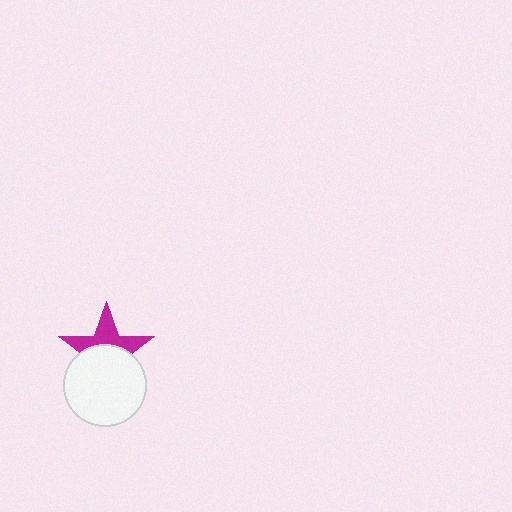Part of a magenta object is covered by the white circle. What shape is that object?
It is a star.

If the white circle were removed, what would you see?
You would see the complete magenta star.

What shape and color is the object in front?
The object in front is a white circle.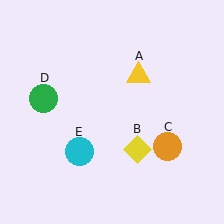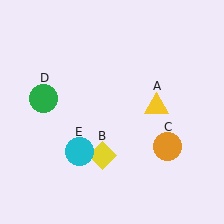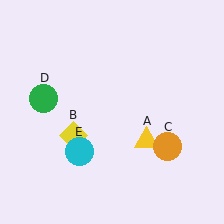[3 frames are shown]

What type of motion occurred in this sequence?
The yellow triangle (object A), yellow diamond (object B) rotated clockwise around the center of the scene.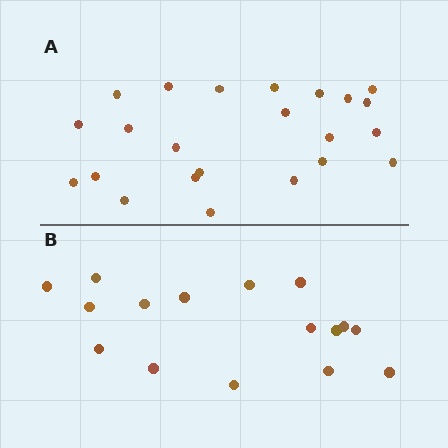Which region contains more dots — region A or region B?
Region A (the top region) has more dots.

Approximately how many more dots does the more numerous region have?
Region A has roughly 8 or so more dots than region B.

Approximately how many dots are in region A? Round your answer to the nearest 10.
About 20 dots. (The exact count is 23, which rounds to 20.)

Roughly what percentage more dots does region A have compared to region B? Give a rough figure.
About 45% more.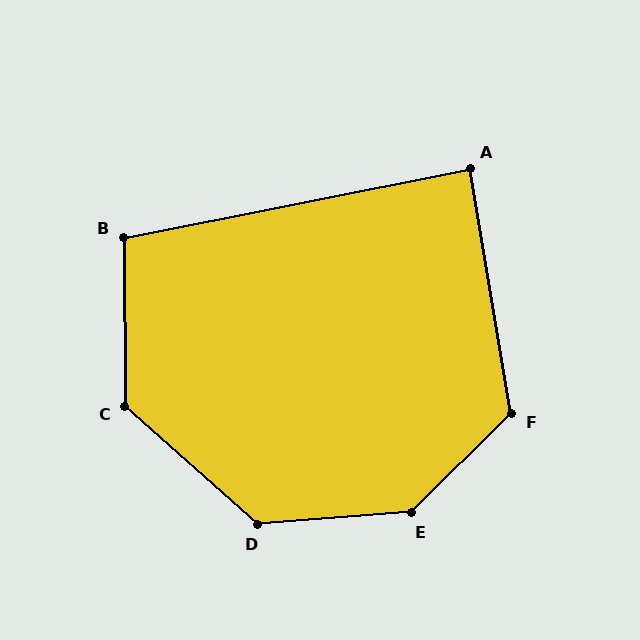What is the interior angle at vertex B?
Approximately 101 degrees (obtuse).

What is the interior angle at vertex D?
Approximately 134 degrees (obtuse).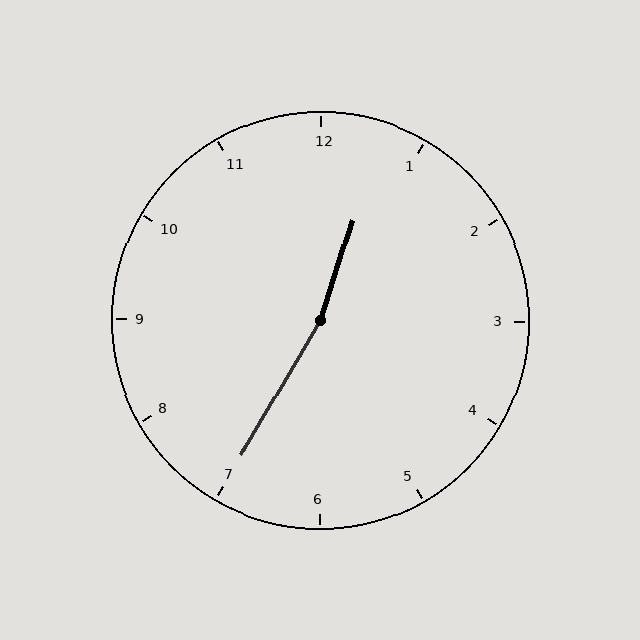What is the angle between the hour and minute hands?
Approximately 168 degrees.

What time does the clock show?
12:35.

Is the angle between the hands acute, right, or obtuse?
It is obtuse.